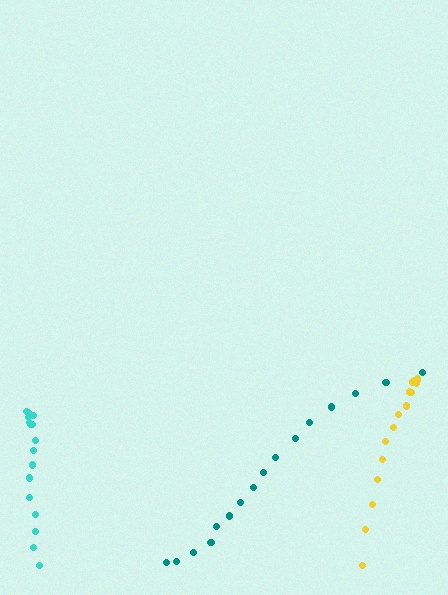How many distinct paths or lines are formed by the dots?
There are 3 distinct paths.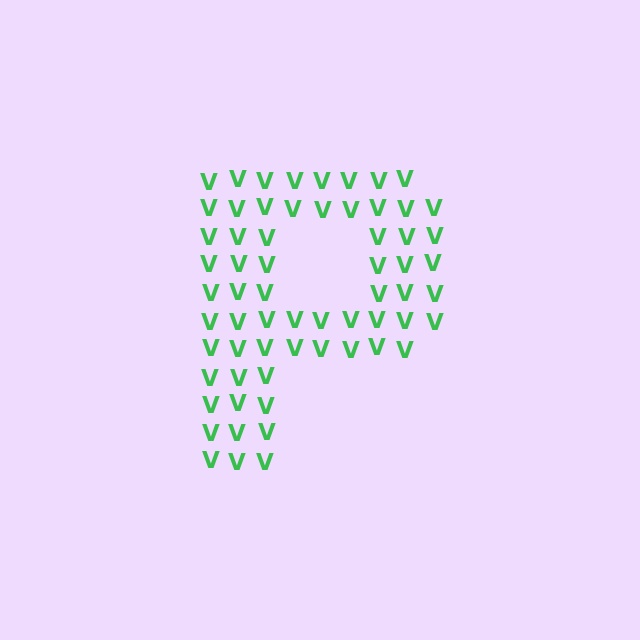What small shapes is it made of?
It is made of small letter V's.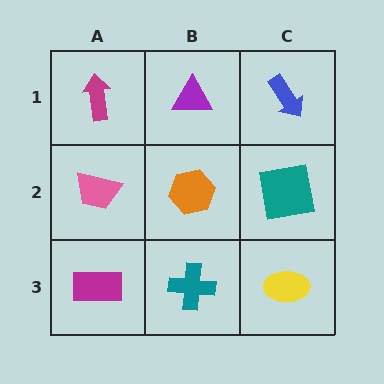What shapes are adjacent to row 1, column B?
An orange hexagon (row 2, column B), a magenta arrow (row 1, column A), a blue arrow (row 1, column C).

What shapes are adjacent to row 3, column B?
An orange hexagon (row 2, column B), a magenta rectangle (row 3, column A), a yellow ellipse (row 3, column C).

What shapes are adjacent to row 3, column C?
A teal square (row 2, column C), a teal cross (row 3, column B).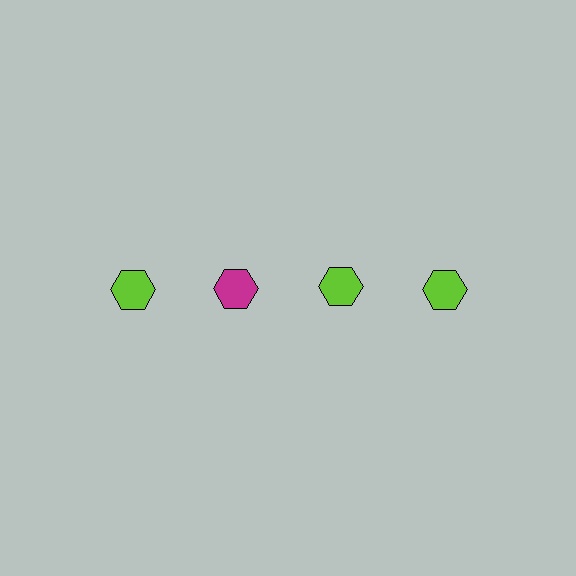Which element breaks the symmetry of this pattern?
The magenta hexagon in the top row, second from left column breaks the symmetry. All other shapes are lime hexagons.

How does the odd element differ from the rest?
It has a different color: magenta instead of lime.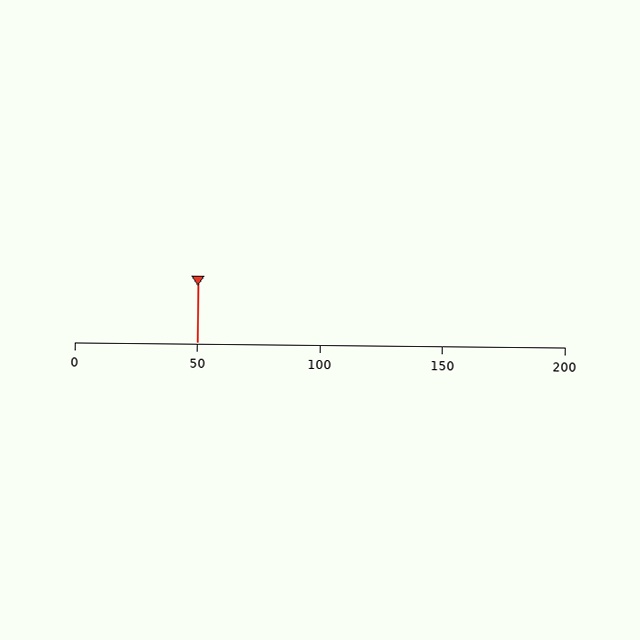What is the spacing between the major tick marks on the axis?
The major ticks are spaced 50 apart.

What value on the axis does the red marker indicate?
The marker indicates approximately 50.